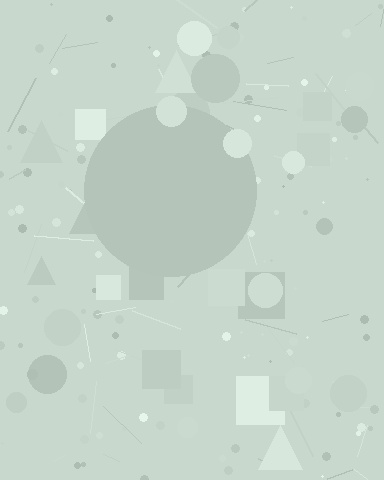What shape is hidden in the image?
A circle is hidden in the image.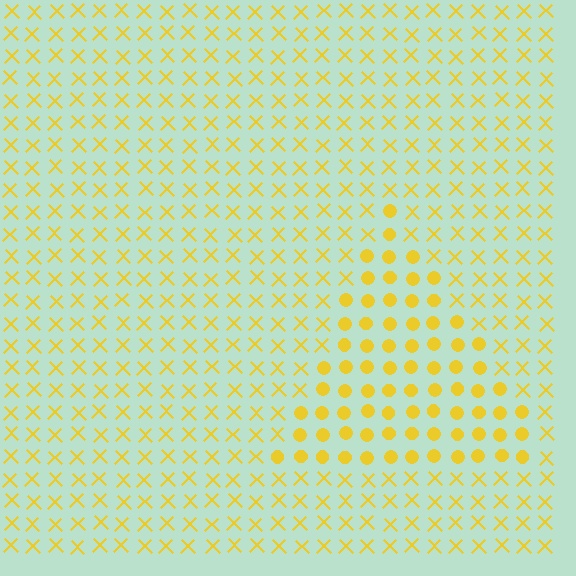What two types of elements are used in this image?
The image uses circles inside the triangle region and X marks outside it.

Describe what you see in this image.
The image is filled with small yellow elements arranged in a uniform grid. A triangle-shaped region contains circles, while the surrounding area contains X marks. The boundary is defined purely by the change in element shape.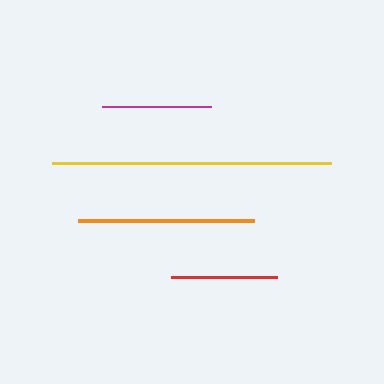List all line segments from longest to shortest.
From longest to shortest: yellow, orange, magenta, red.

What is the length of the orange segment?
The orange segment is approximately 176 pixels long.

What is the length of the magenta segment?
The magenta segment is approximately 109 pixels long.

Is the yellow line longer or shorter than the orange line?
The yellow line is longer than the orange line.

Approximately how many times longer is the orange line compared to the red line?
The orange line is approximately 1.7 times the length of the red line.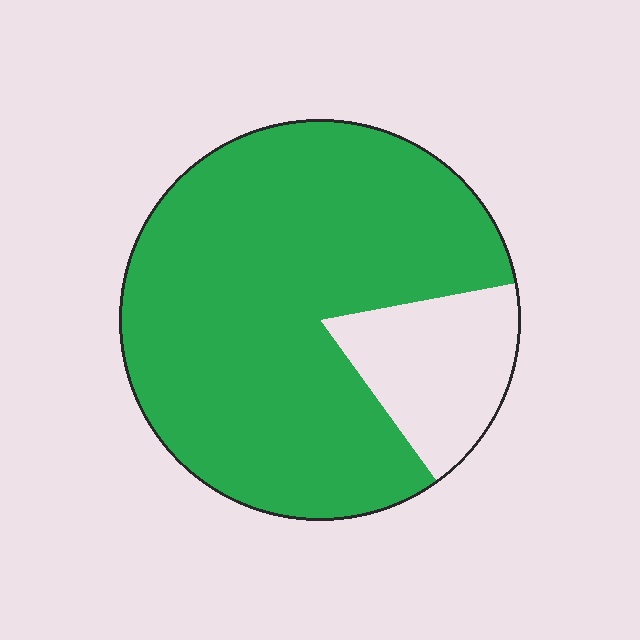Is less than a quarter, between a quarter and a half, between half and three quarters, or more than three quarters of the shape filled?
More than three quarters.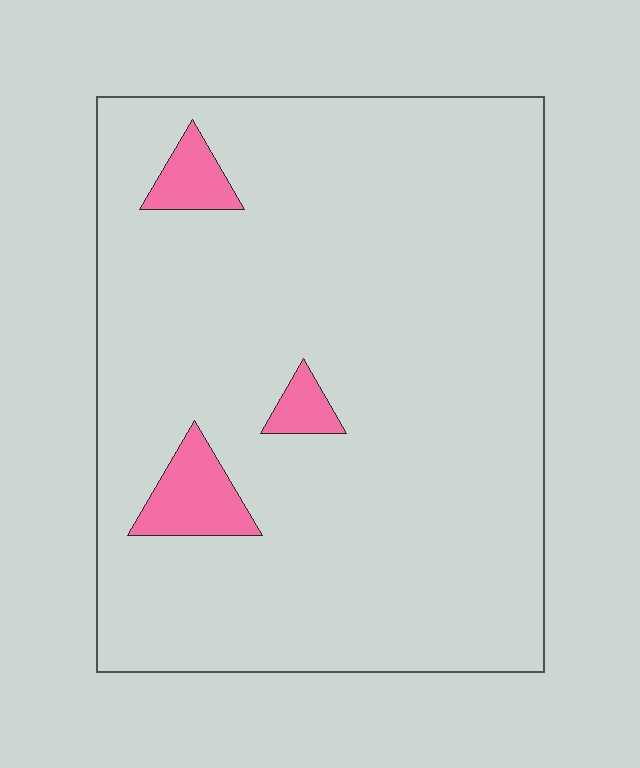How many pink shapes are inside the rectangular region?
3.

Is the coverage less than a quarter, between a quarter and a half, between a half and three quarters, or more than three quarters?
Less than a quarter.